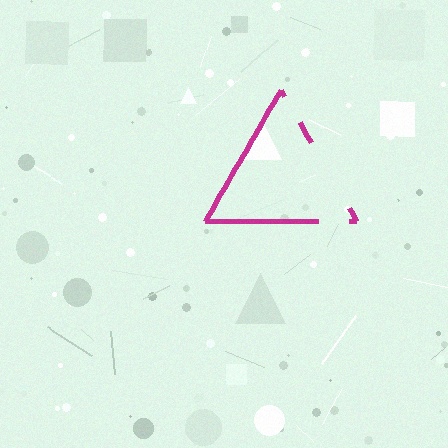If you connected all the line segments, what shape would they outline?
They would outline a triangle.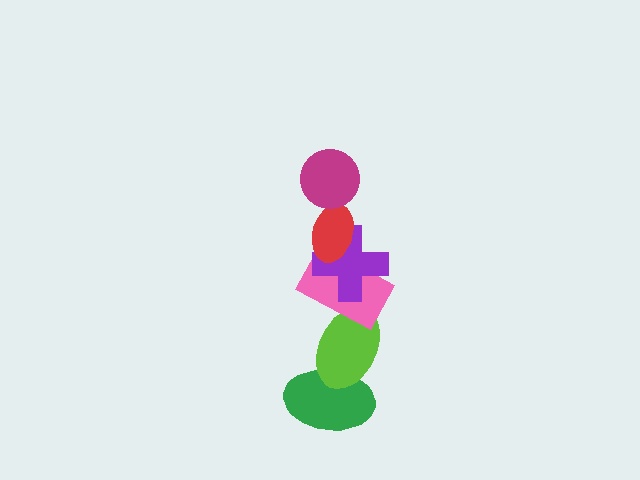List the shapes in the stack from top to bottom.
From top to bottom: the magenta circle, the red ellipse, the purple cross, the pink rectangle, the lime ellipse, the green ellipse.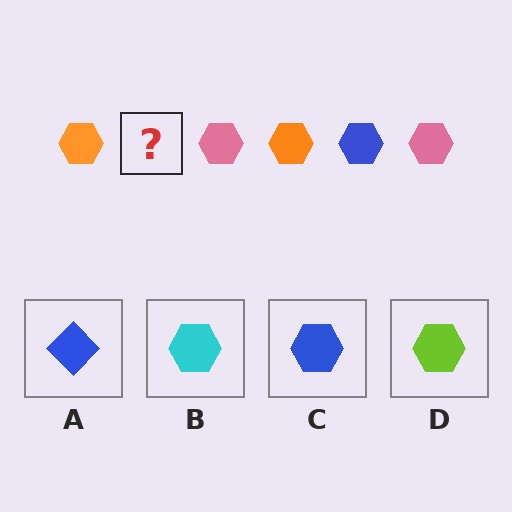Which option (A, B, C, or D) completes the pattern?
C.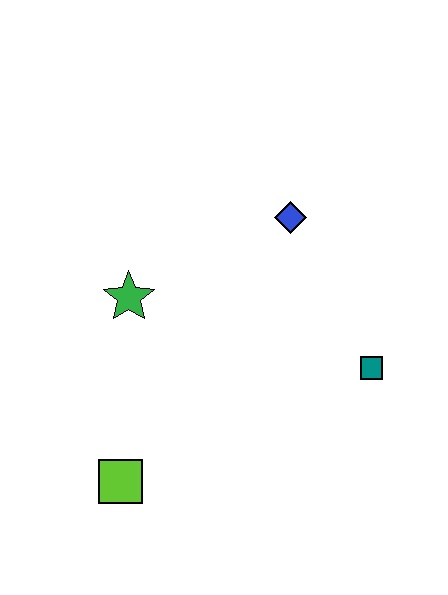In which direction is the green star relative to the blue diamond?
The green star is to the left of the blue diamond.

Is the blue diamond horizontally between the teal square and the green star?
Yes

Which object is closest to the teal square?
The blue diamond is closest to the teal square.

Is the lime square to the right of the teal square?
No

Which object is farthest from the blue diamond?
The lime square is farthest from the blue diamond.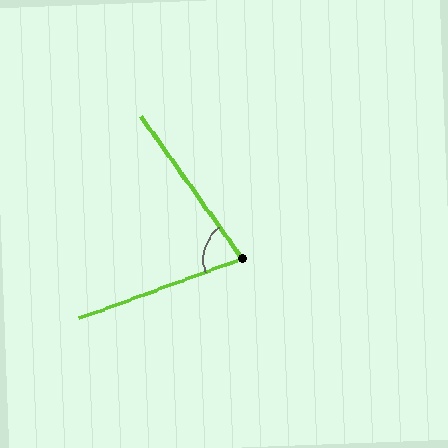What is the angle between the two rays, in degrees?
Approximately 75 degrees.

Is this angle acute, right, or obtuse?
It is acute.